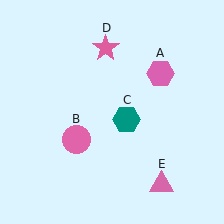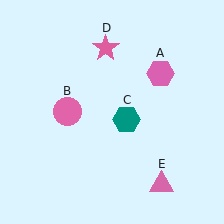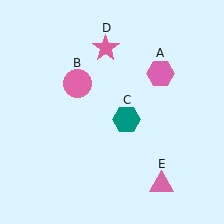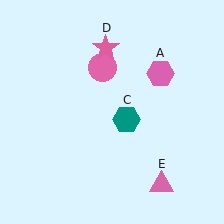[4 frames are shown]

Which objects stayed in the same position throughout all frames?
Pink hexagon (object A) and teal hexagon (object C) and pink star (object D) and pink triangle (object E) remained stationary.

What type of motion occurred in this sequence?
The pink circle (object B) rotated clockwise around the center of the scene.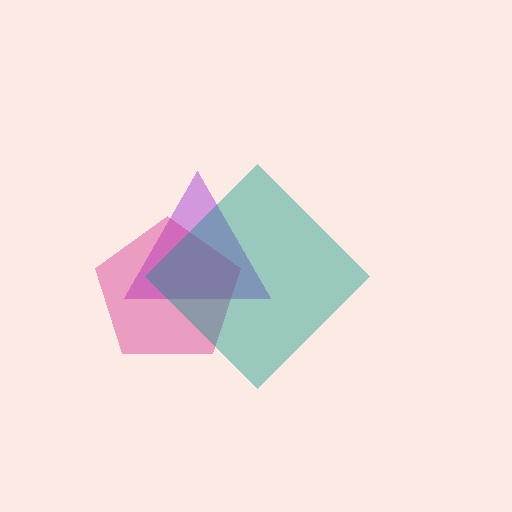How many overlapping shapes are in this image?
There are 3 overlapping shapes in the image.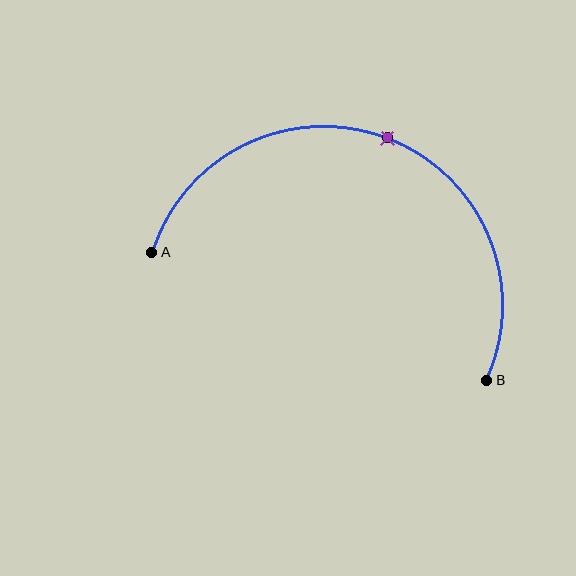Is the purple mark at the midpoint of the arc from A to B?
Yes. The purple mark lies on the arc at equal arc-length from both A and B — it is the arc midpoint.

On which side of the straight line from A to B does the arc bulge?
The arc bulges above the straight line connecting A and B.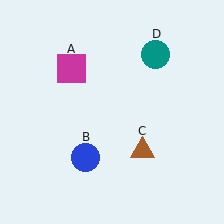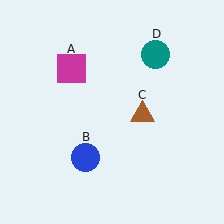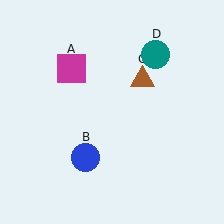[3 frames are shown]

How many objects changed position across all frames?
1 object changed position: brown triangle (object C).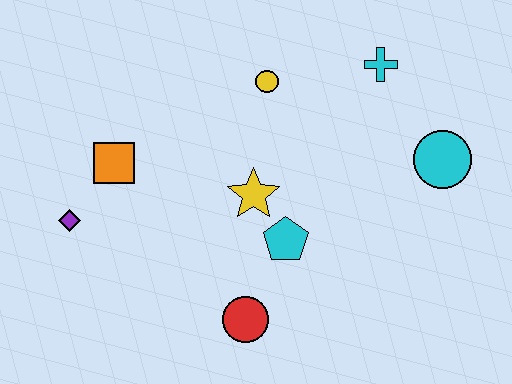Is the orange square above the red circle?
Yes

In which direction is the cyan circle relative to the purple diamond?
The cyan circle is to the right of the purple diamond.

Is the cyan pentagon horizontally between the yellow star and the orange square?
No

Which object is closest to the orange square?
The purple diamond is closest to the orange square.